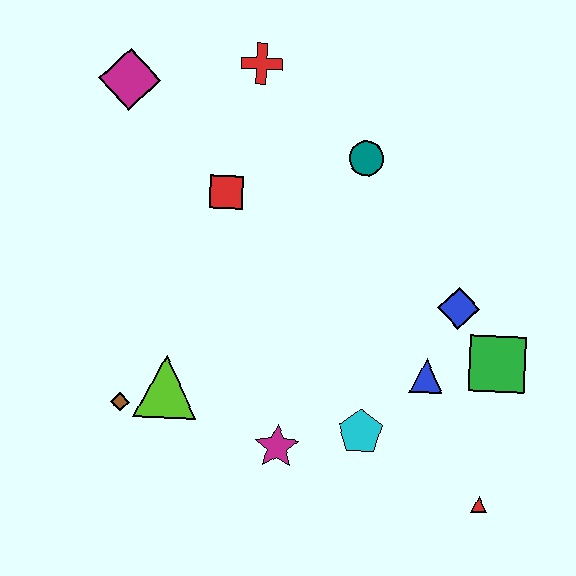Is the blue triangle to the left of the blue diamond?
Yes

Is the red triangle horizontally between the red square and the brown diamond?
No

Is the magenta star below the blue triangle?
Yes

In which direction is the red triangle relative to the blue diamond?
The red triangle is below the blue diamond.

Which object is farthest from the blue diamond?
The magenta diamond is farthest from the blue diamond.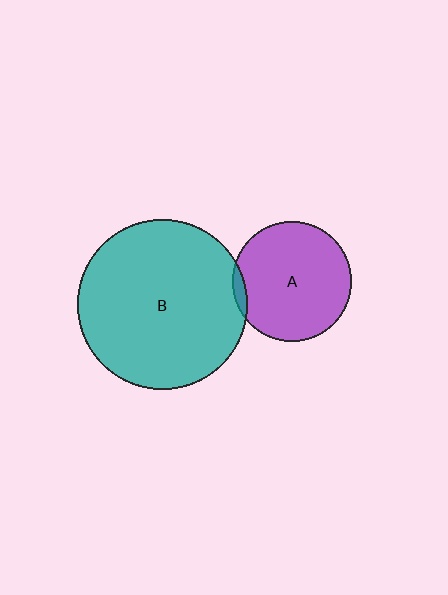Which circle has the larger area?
Circle B (teal).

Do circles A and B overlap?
Yes.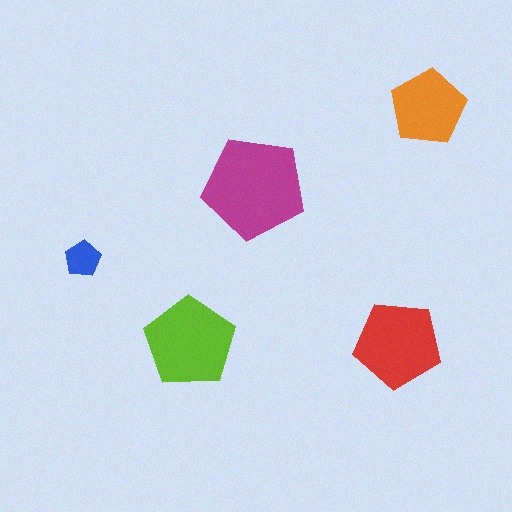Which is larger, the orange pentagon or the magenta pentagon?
The magenta one.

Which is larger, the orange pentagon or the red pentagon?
The red one.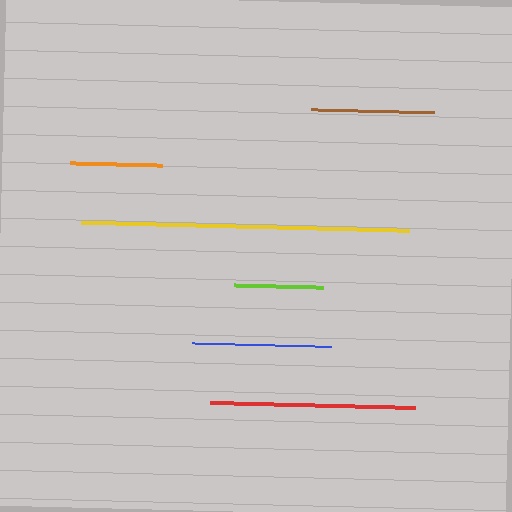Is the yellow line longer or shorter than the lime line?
The yellow line is longer than the lime line.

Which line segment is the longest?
The yellow line is the longest at approximately 329 pixels.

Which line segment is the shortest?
The lime line is the shortest at approximately 89 pixels.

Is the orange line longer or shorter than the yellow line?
The yellow line is longer than the orange line.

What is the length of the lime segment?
The lime segment is approximately 89 pixels long.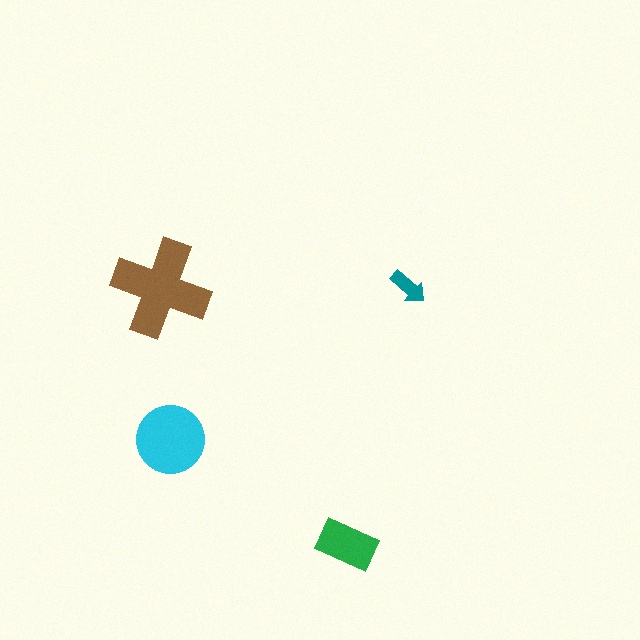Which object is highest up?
The teal arrow is topmost.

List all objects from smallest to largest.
The teal arrow, the green rectangle, the cyan circle, the brown cross.